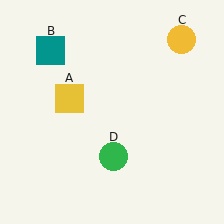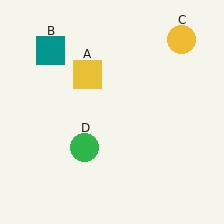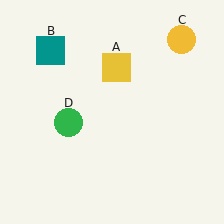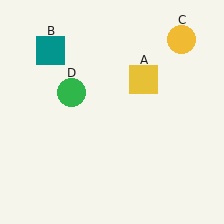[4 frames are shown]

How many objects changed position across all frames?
2 objects changed position: yellow square (object A), green circle (object D).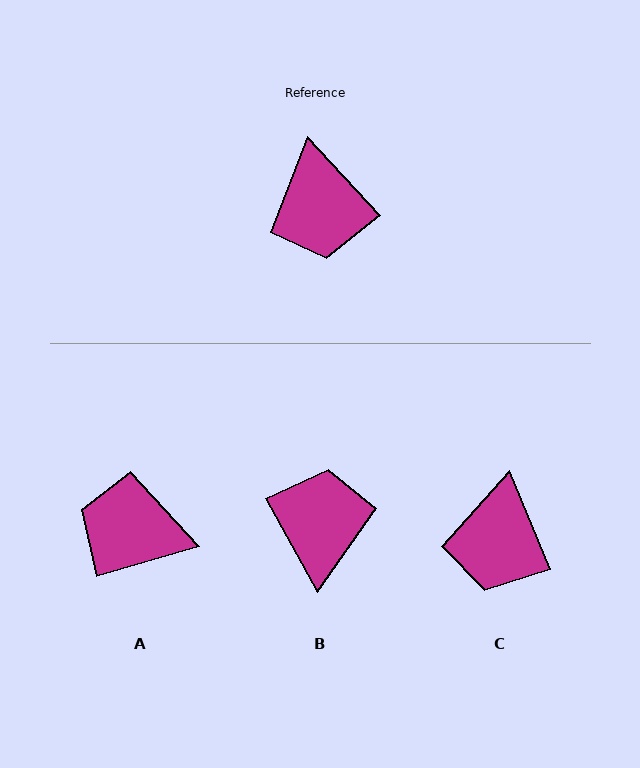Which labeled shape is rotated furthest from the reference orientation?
B, about 166 degrees away.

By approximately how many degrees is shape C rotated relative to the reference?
Approximately 21 degrees clockwise.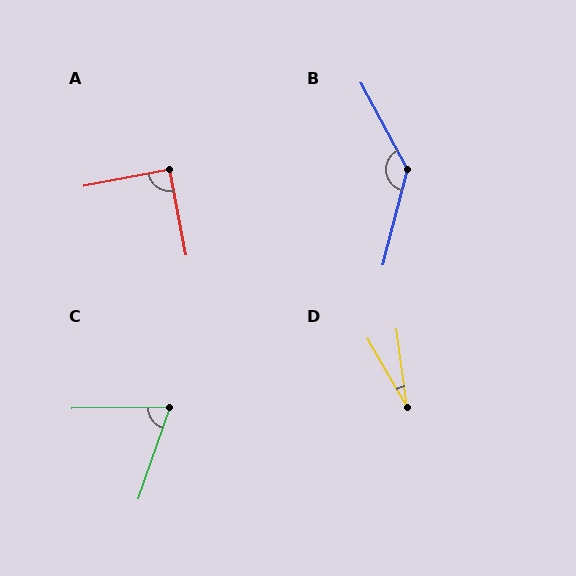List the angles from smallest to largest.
D (22°), C (70°), A (90°), B (138°).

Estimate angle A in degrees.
Approximately 90 degrees.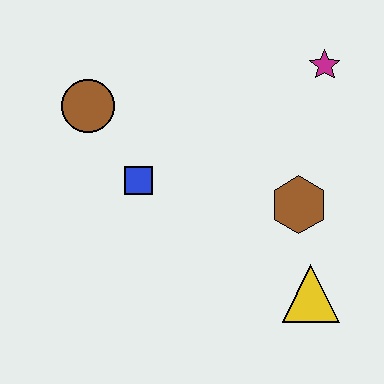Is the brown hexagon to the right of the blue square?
Yes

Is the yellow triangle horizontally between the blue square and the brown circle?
No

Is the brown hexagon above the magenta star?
No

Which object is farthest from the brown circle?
The yellow triangle is farthest from the brown circle.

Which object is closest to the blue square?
The brown circle is closest to the blue square.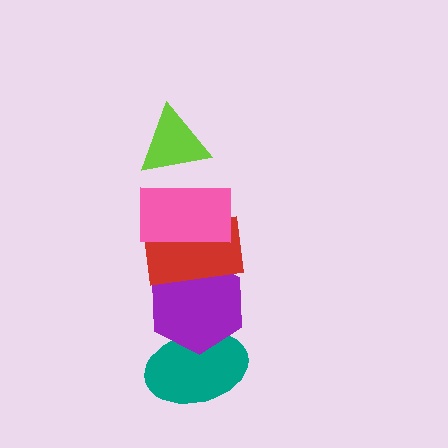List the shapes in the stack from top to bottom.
From top to bottom: the lime triangle, the pink rectangle, the red rectangle, the purple hexagon, the teal ellipse.